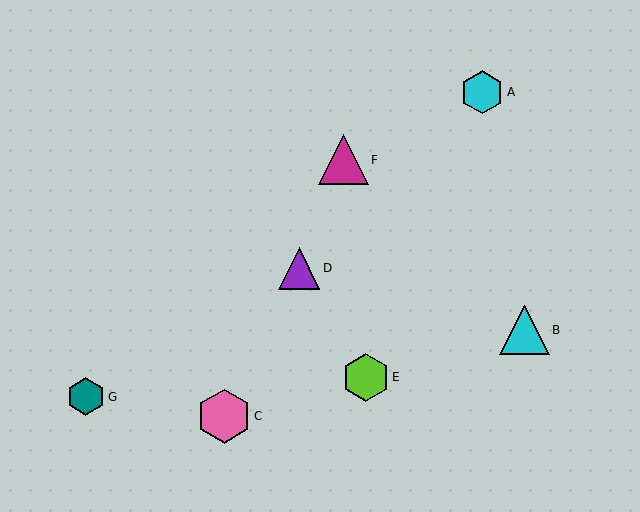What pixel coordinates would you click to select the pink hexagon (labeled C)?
Click at (224, 416) to select the pink hexagon C.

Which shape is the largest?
The pink hexagon (labeled C) is the largest.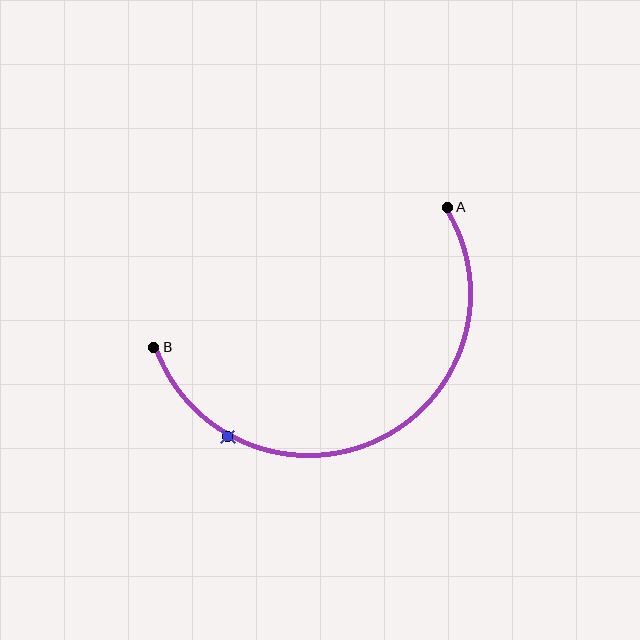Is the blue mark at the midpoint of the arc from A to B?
No. The blue mark lies on the arc but is closer to endpoint B. The arc midpoint would be at the point on the curve equidistant along the arc from both A and B.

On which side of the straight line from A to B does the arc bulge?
The arc bulges below the straight line connecting A and B.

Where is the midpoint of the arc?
The arc midpoint is the point on the curve farthest from the straight line joining A and B. It sits below that line.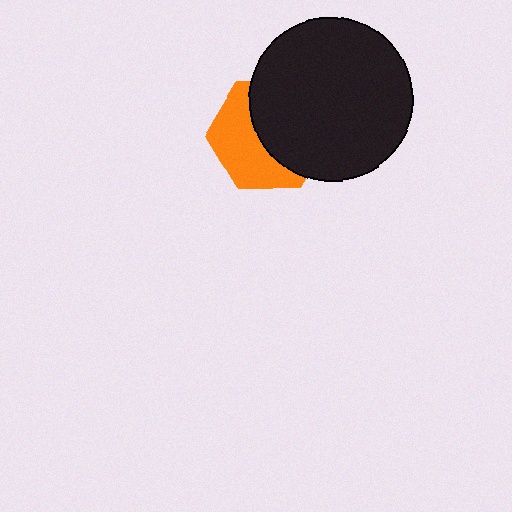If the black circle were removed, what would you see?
You would see the complete orange hexagon.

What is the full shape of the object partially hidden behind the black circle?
The partially hidden object is an orange hexagon.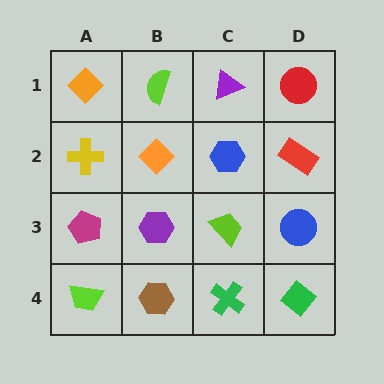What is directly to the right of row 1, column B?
A purple triangle.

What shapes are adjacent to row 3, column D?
A red rectangle (row 2, column D), a green diamond (row 4, column D), a lime trapezoid (row 3, column C).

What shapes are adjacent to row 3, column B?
An orange diamond (row 2, column B), a brown hexagon (row 4, column B), a magenta pentagon (row 3, column A), a lime trapezoid (row 3, column C).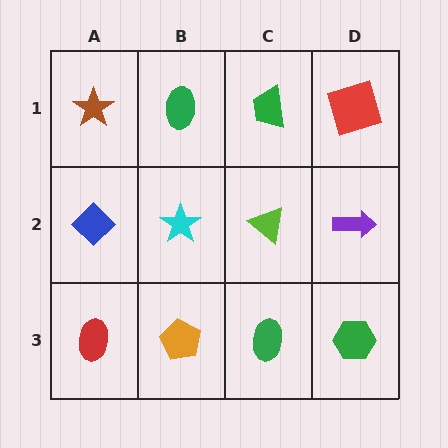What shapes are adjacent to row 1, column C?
A lime triangle (row 2, column C), a green ellipse (row 1, column B), a red square (row 1, column D).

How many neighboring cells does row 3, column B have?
3.